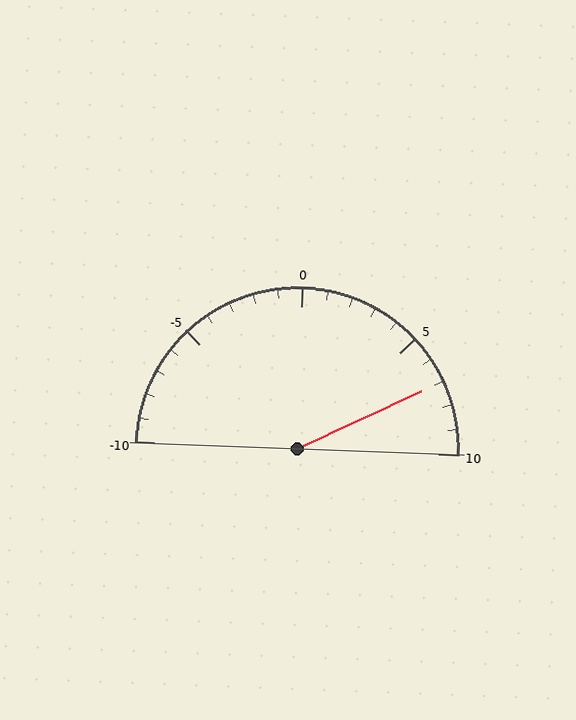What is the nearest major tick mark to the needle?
The nearest major tick mark is 5.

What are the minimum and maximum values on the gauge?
The gauge ranges from -10 to 10.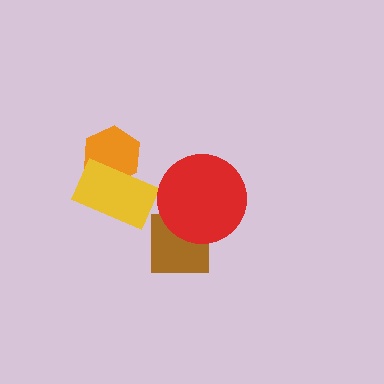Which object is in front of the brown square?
The red circle is in front of the brown square.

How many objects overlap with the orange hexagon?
1 object overlaps with the orange hexagon.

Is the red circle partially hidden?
No, no other shape covers it.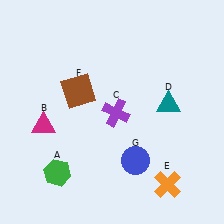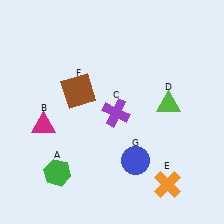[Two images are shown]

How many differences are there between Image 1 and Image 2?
There is 1 difference between the two images.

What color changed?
The triangle (D) changed from teal in Image 1 to lime in Image 2.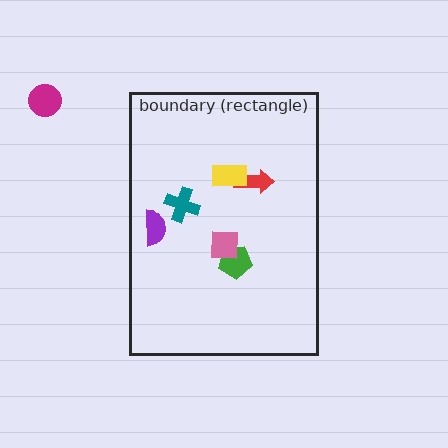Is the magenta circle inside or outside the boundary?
Outside.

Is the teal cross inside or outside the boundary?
Inside.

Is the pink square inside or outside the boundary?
Inside.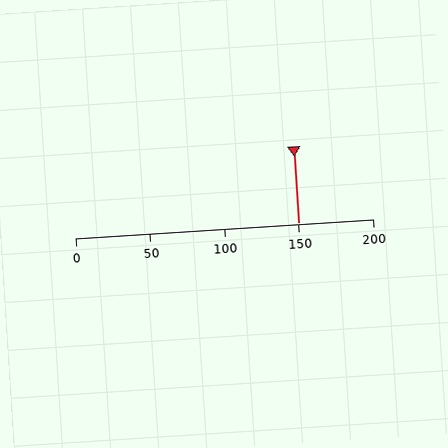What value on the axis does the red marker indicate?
The marker indicates approximately 150.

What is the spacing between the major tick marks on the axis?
The major ticks are spaced 50 apart.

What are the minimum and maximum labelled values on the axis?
The axis runs from 0 to 200.